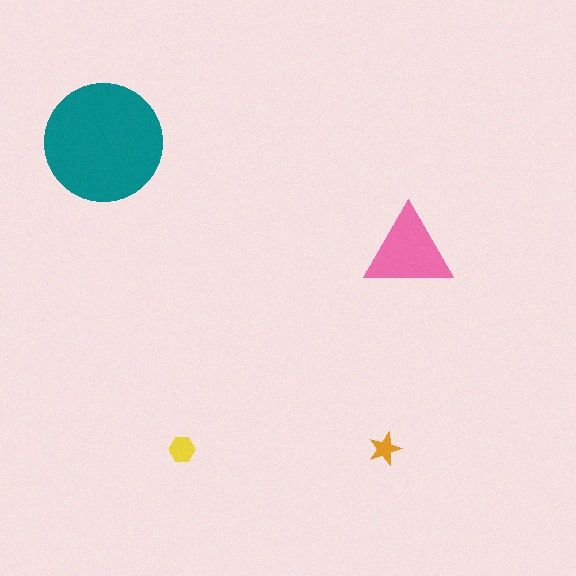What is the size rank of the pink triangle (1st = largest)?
2nd.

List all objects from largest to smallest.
The teal circle, the pink triangle, the yellow hexagon, the orange star.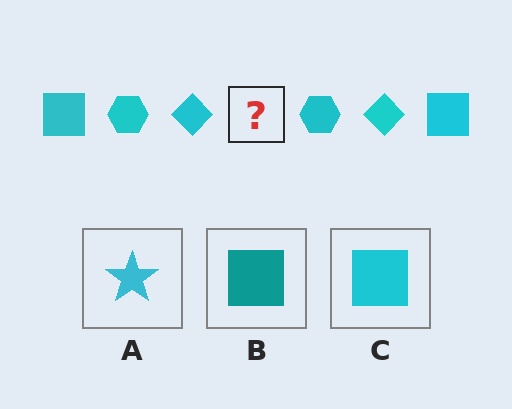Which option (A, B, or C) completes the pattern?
C.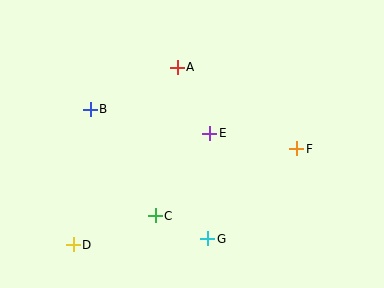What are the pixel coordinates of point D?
Point D is at (73, 245).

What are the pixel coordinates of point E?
Point E is at (210, 133).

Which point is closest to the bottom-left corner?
Point D is closest to the bottom-left corner.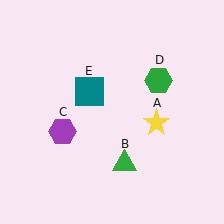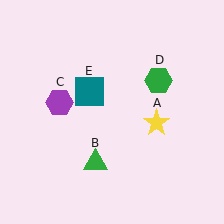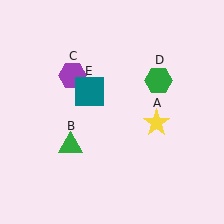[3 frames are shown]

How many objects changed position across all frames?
2 objects changed position: green triangle (object B), purple hexagon (object C).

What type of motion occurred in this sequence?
The green triangle (object B), purple hexagon (object C) rotated clockwise around the center of the scene.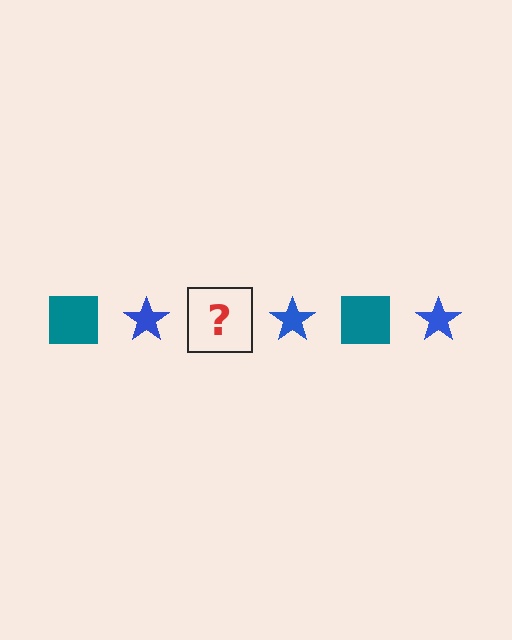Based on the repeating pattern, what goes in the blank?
The blank should be a teal square.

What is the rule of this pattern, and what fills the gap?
The rule is that the pattern alternates between teal square and blue star. The gap should be filled with a teal square.